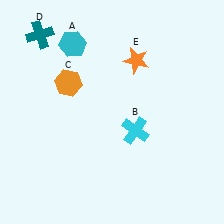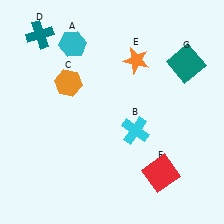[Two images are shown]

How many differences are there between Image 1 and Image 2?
There are 2 differences between the two images.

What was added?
A red square (F), a teal square (G) were added in Image 2.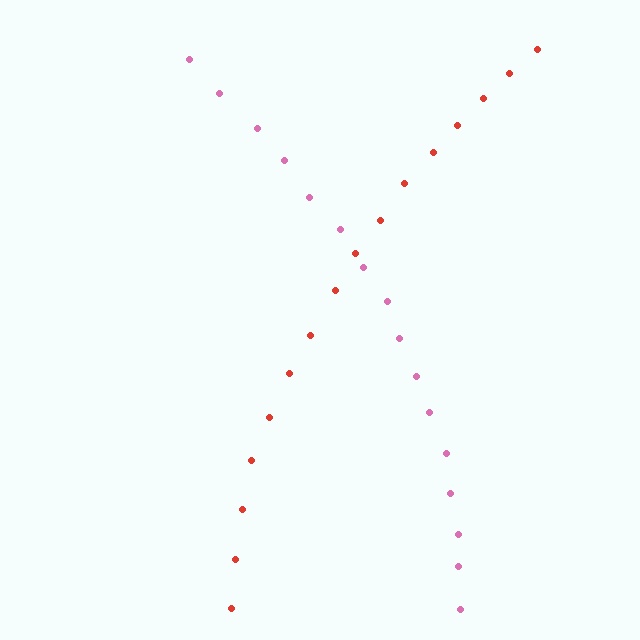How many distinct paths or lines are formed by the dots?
There are 2 distinct paths.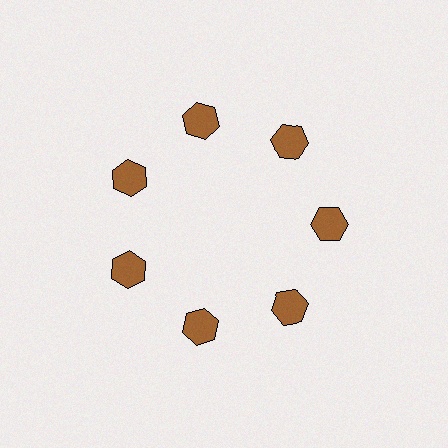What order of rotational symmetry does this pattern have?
This pattern has 7-fold rotational symmetry.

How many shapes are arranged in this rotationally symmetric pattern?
There are 7 shapes, arranged in 7 groups of 1.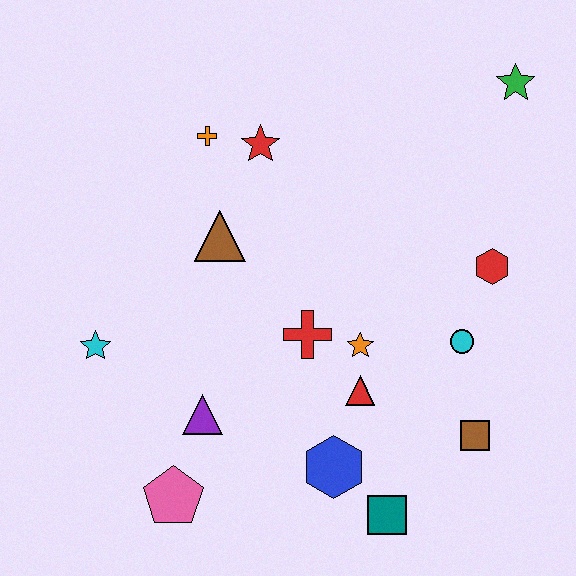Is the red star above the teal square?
Yes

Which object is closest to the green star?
The red hexagon is closest to the green star.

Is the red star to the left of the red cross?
Yes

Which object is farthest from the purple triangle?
The green star is farthest from the purple triangle.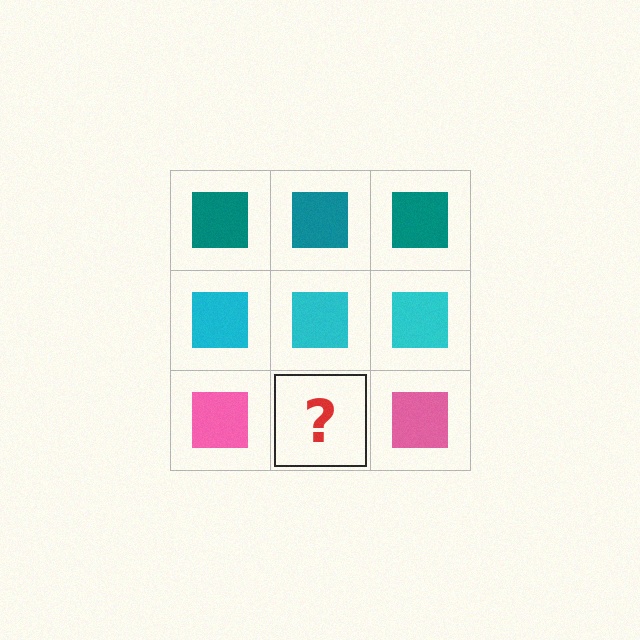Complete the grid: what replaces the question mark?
The question mark should be replaced with a pink square.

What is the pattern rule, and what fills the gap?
The rule is that each row has a consistent color. The gap should be filled with a pink square.